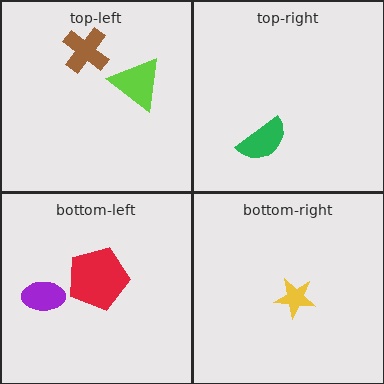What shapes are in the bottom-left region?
The red pentagon, the purple ellipse.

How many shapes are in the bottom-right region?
1.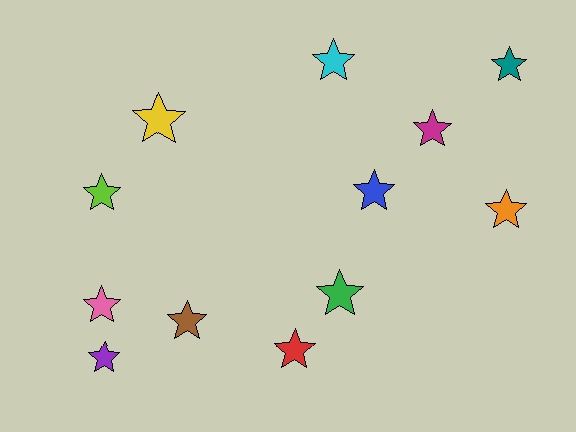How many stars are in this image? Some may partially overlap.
There are 12 stars.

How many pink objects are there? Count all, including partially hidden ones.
There is 1 pink object.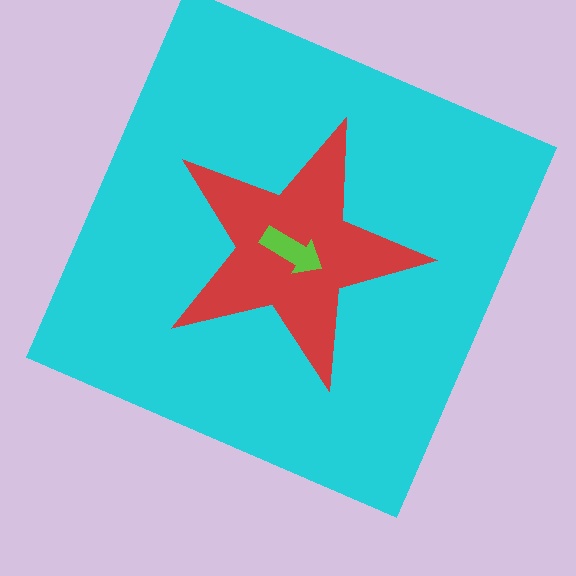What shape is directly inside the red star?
The lime arrow.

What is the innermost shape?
The lime arrow.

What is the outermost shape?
The cyan square.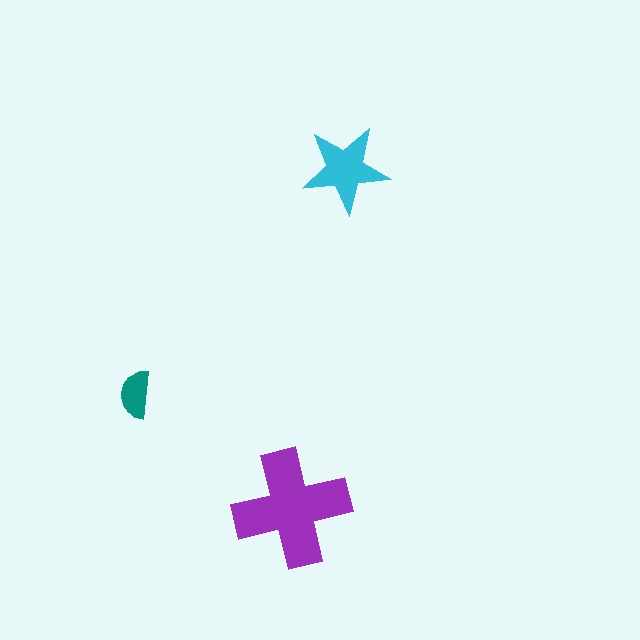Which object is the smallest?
The teal semicircle.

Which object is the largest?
The purple cross.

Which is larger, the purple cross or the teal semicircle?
The purple cross.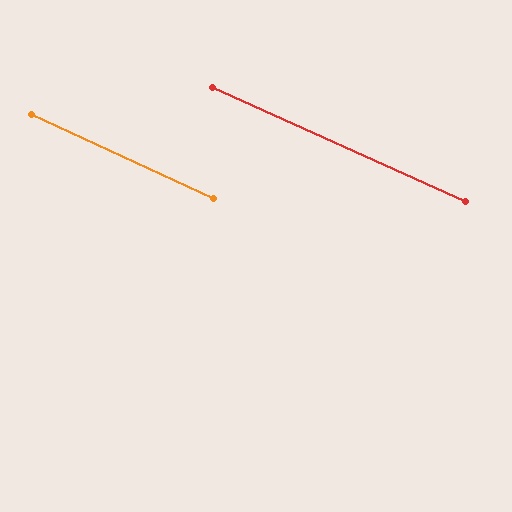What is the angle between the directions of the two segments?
Approximately 0 degrees.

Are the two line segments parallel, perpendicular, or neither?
Parallel — their directions differ by only 0.5°.